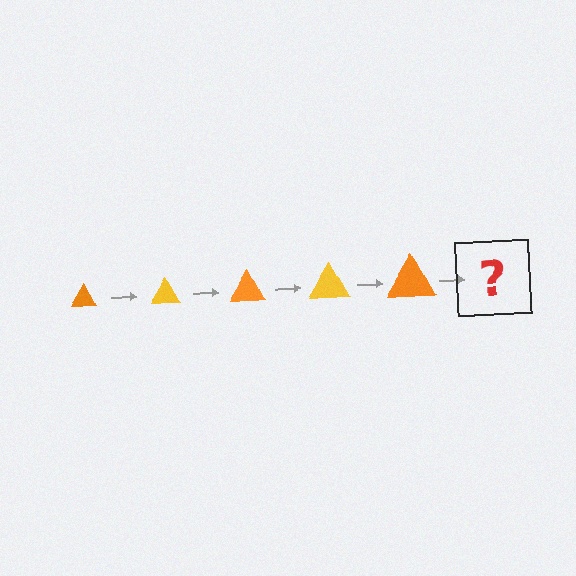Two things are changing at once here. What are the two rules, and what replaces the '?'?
The two rules are that the triangle grows larger each step and the color cycles through orange and yellow. The '?' should be a yellow triangle, larger than the previous one.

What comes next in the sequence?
The next element should be a yellow triangle, larger than the previous one.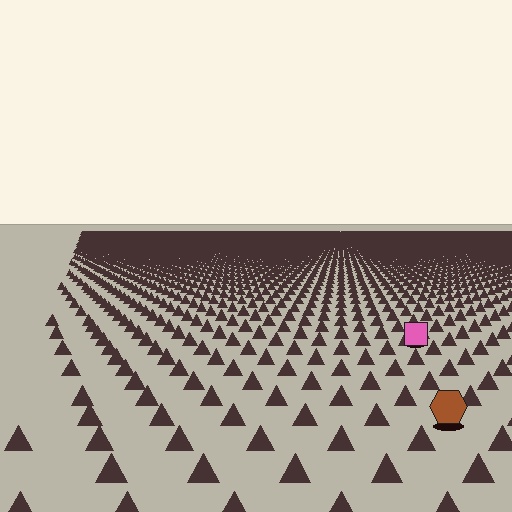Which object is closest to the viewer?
The brown hexagon is closest. The texture marks near it are larger and more spread out.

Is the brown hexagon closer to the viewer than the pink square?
Yes. The brown hexagon is closer — you can tell from the texture gradient: the ground texture is coarser near it.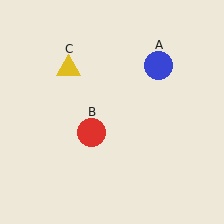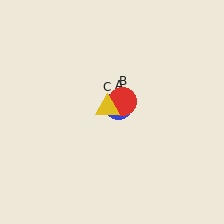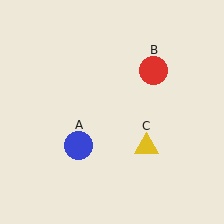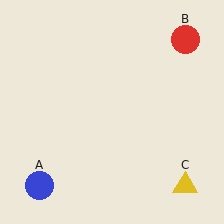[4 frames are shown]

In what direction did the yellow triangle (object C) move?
The yellow triangle (object C) moved down and to the right.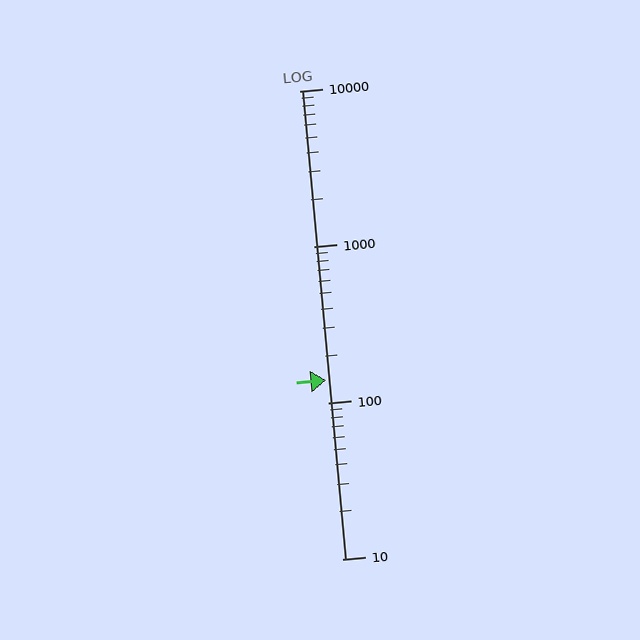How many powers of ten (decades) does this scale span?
The scale spans 3 decades, from 10 to 10000.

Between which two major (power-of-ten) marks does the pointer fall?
The pointer is between 100 and 1000.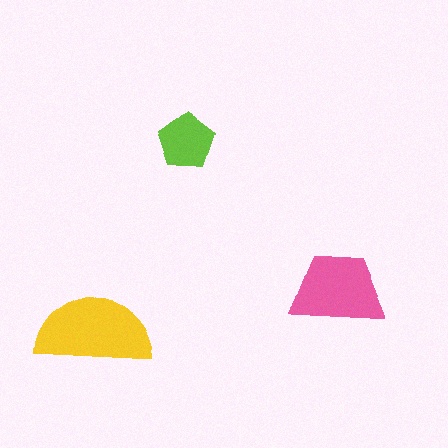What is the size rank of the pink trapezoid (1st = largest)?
2nd.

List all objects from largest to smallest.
The yellow semicircle, the pink trapezoid, the lime pentagon.